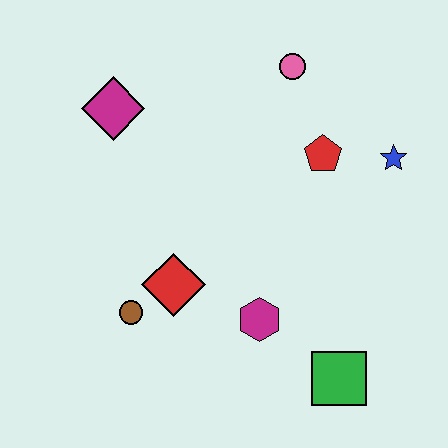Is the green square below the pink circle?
Yes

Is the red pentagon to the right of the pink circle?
Yes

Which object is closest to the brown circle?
The red diamond is closest to the brown circle.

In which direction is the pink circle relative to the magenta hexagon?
The pink circle is above the magenta hexagon.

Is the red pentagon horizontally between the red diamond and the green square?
Yes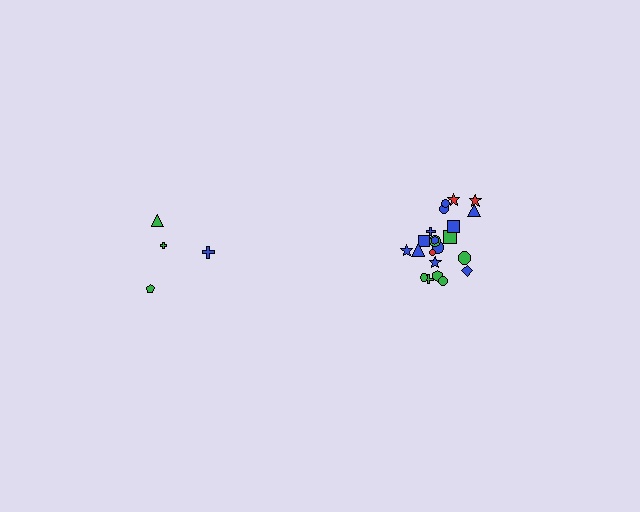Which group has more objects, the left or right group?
The right group.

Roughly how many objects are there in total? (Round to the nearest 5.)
Roughly 25 objects in total.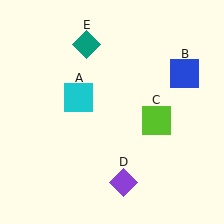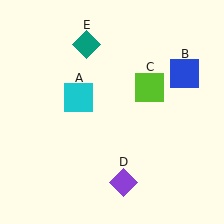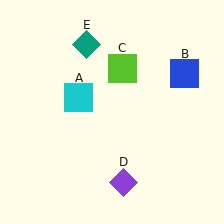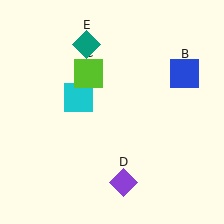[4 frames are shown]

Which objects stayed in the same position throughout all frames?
Cyan square (object A) and blue square (object B) and purple diamond (object D) and teal diamond (object E) remained stationary.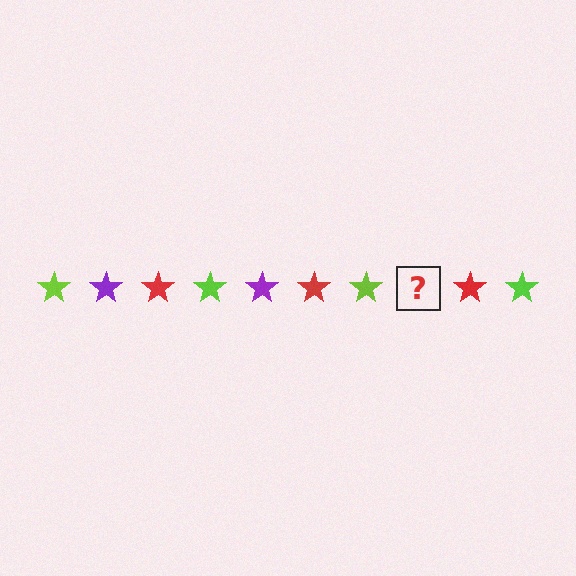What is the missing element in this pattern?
The missing element is a purple star.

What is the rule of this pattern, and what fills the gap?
The rule is that the pattern cycles through lime, purple, red stars. The gap should be filled with a purple star.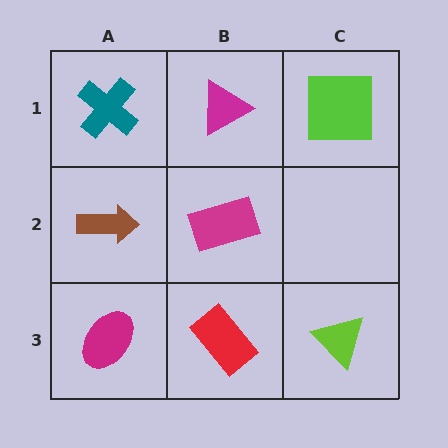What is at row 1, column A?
A teal cross.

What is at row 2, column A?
A brown arrow.